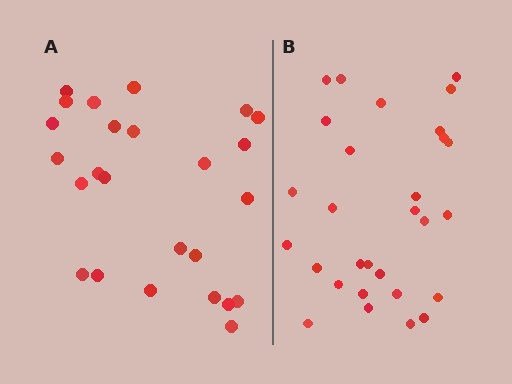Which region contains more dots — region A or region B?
Region B (the right region) has more dots.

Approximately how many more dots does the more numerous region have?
Region B has about 4 more dots than region A.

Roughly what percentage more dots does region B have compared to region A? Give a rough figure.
About 15% more.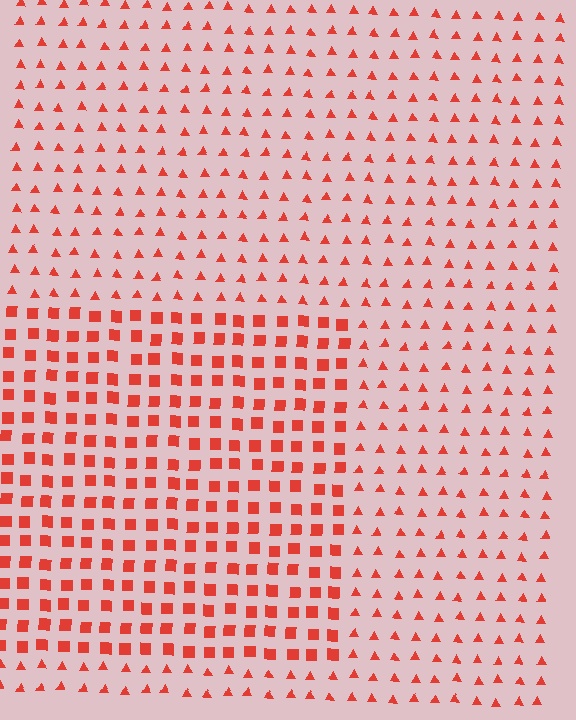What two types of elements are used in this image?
The image uses squares inside the rectangle region and triangles outside it.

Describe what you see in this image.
The image is filled with small red elements arranged in a uniform grid. A rectangle-shaped region contains squares, while the surrounding area contains triangles. The boundary is defined purely by the change in element shape.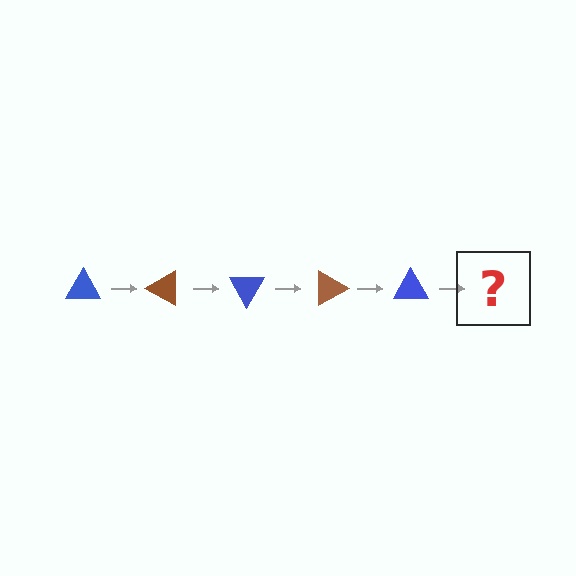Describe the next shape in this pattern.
It should be a brown triangle, rotated 150 degrees from the start.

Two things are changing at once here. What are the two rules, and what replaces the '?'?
The two rules are that it rotates 30 degrees each step and the color cycles through blue and brown. The '?' should be a brown triangle, rotated 150 degrees from the start.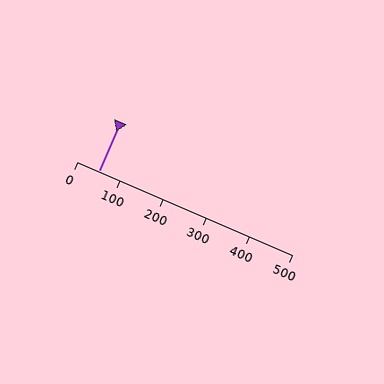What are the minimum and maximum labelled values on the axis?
The axis runs from 0 to 500.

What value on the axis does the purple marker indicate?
The marker indicates approximately 50.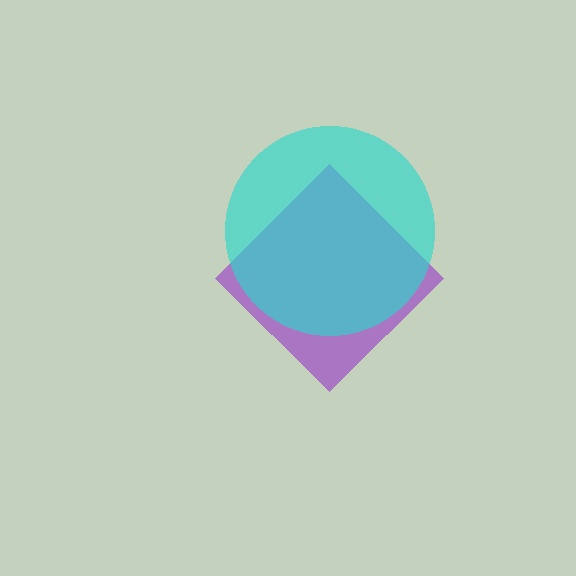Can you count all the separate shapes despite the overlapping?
Yes, there are 2 separate shapes.